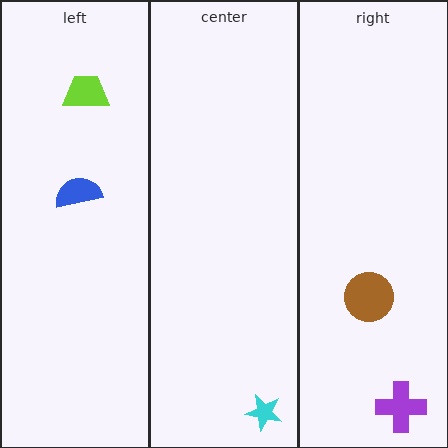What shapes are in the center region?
The cyan star.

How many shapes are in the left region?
2.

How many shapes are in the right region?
2.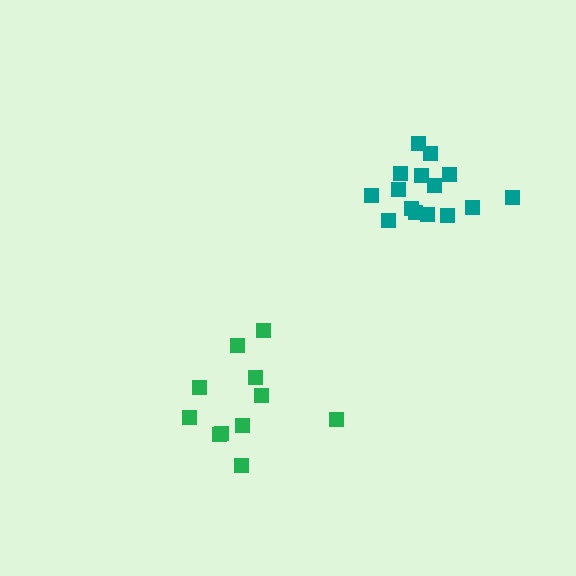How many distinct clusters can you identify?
There are 2 distinct clusters.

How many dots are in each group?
Group 1: 11 dots, Group 2: 15 dots (26 total).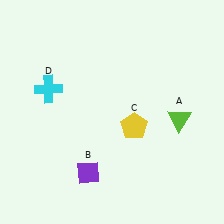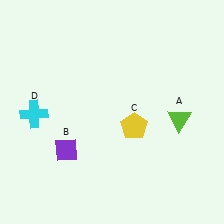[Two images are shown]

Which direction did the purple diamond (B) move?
The purple diamond (B) moved up.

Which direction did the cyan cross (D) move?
The cyan cross (D) moved down.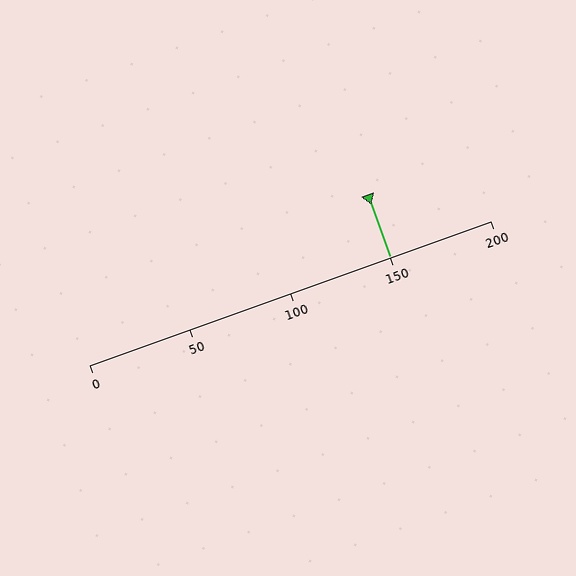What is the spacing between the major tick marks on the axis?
The major ticks are spaced 50 apart.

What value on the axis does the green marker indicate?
The marker indicates approximately 150.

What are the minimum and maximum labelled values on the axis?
The axis runs from 0 to 200.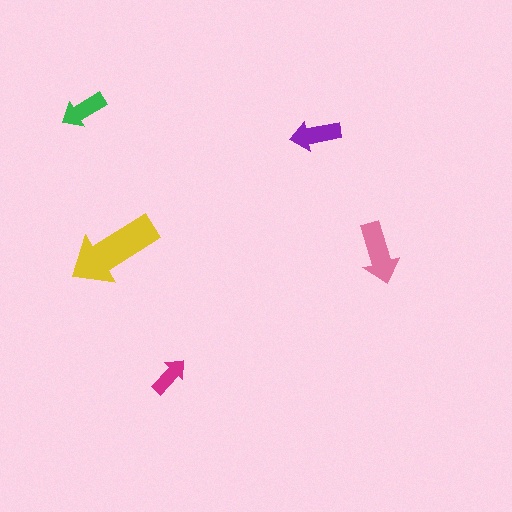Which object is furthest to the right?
The pink arrow is rightmost.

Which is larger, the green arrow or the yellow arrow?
The yellow one.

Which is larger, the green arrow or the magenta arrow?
The green one.